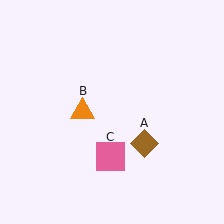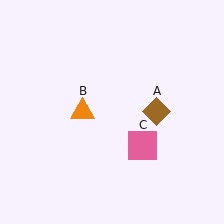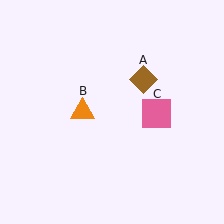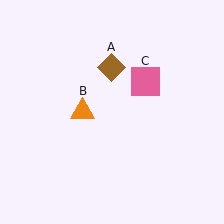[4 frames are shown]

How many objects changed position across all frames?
2 objects changed position: brown diamond (object A), pink square (object C).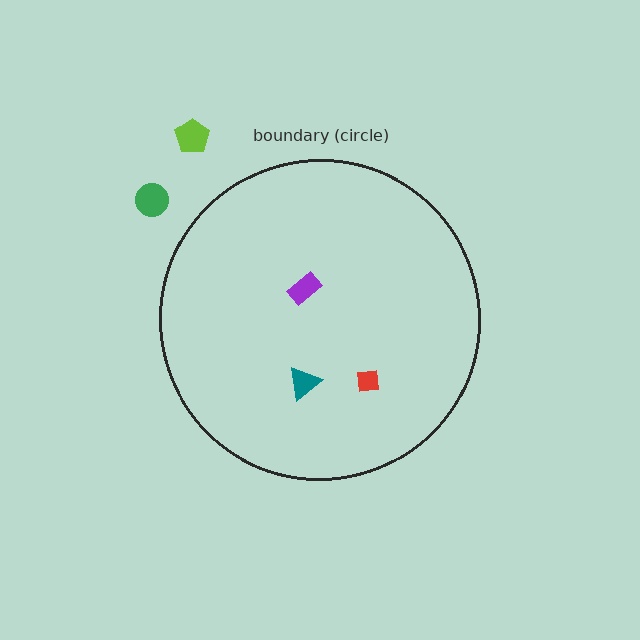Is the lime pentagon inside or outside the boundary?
Outside.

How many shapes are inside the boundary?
3 inside, 2 outside.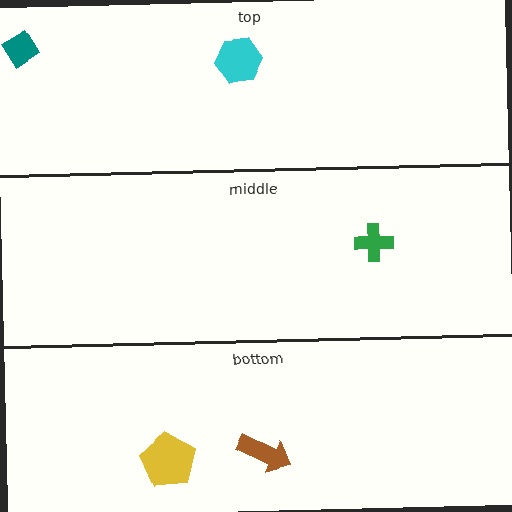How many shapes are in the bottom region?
2.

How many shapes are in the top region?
2.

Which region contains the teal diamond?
The top region.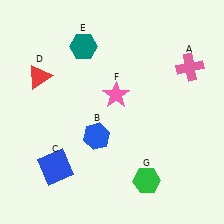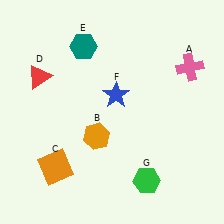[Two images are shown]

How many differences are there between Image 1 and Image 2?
There are 3 differences between the two images.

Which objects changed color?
B changed from blue to orange. C changed from blue to orange. F changed from pink to blue.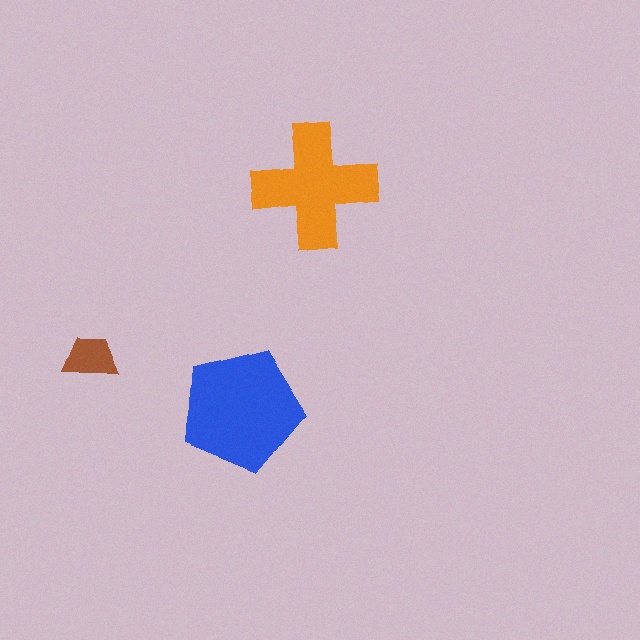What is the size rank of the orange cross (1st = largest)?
2nd.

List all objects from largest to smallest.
The blue pentagon, the orange cross, the brown trapezoid.